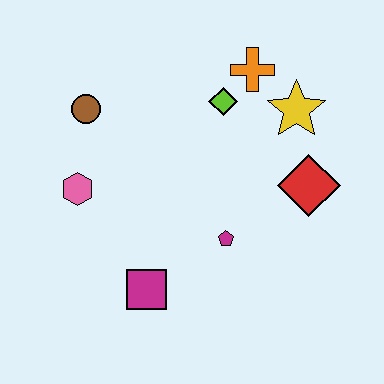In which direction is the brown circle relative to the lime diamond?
The brown circle is to the left of the lime diamond.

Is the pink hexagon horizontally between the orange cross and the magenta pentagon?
No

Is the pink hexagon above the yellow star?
No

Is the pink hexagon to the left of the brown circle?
Yes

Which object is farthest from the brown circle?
The red diamond is farthest from the brown circle.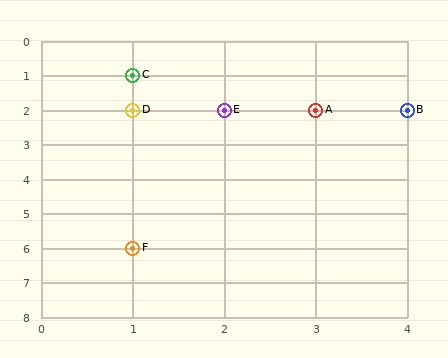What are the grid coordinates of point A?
Point A is at grid coordinates (3, 2).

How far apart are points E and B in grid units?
Points E and B are 2 columns apart.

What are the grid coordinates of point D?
Point D is at grid coordinates (1, 2).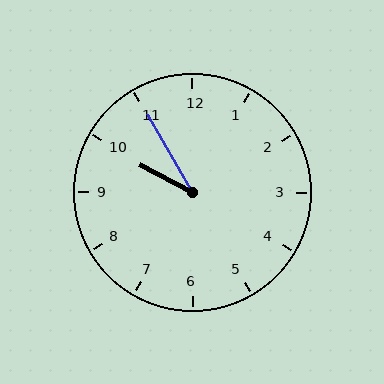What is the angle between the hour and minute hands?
Approximately 32 degrees.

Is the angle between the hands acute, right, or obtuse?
It is acute.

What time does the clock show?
9:55.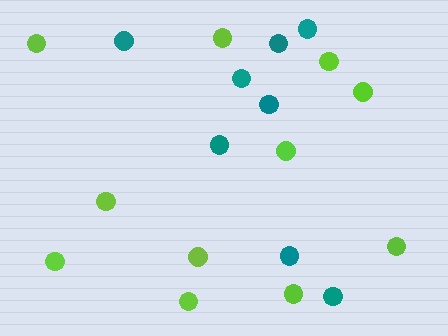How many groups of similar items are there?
There are 2 groups: one group of teal circles (8) and one group of lime circles (11).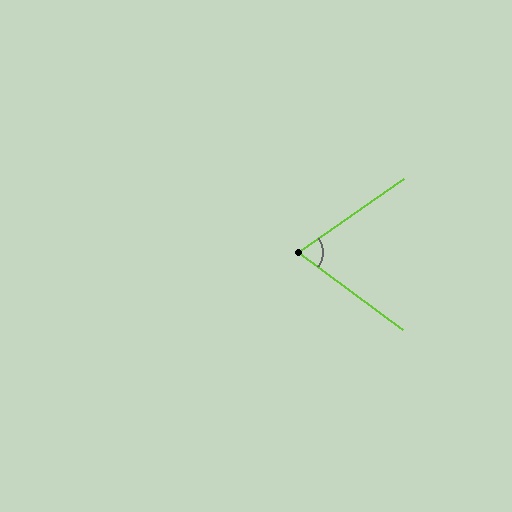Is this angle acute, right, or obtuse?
It is acute.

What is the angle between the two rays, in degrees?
Approximately 71 degrees.